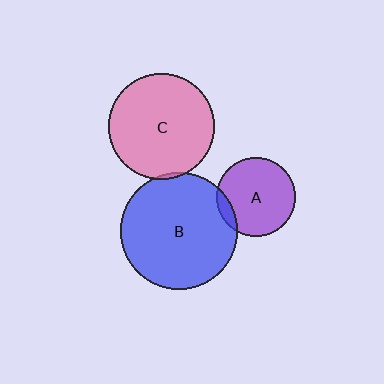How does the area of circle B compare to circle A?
Approximately 2.2 times.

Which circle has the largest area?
Circle B (blue).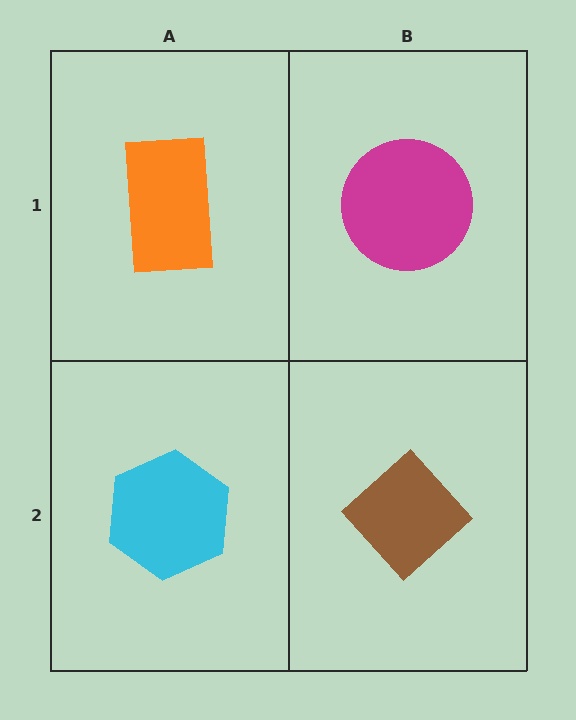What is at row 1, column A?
An orange rectangle.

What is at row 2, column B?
A brown diamond.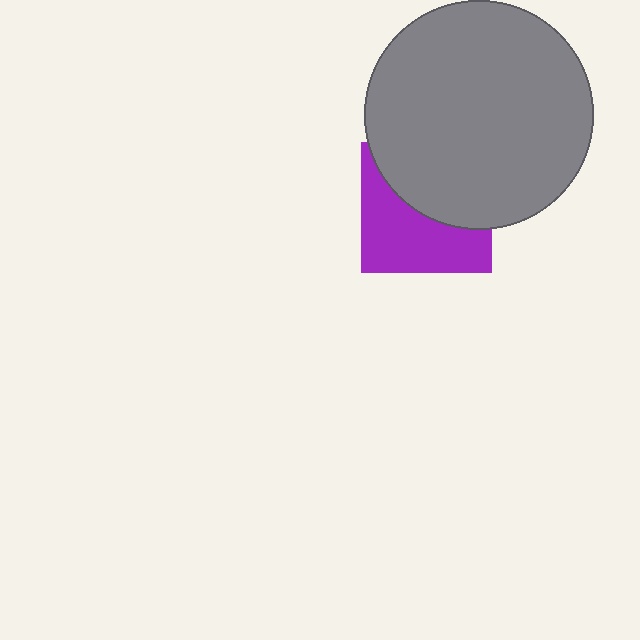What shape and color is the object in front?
The object in front is a gray circle.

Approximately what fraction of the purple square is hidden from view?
Roughly 49% of the purple square is hidden behind the gray circle.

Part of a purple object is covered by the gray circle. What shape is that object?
It is a square.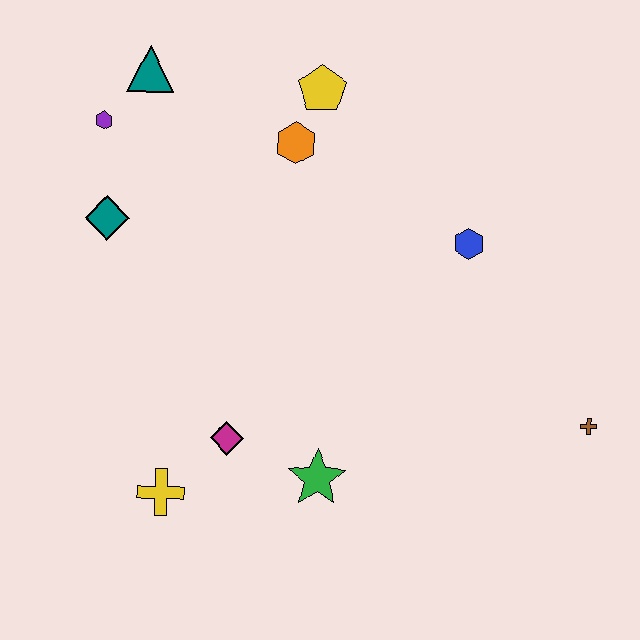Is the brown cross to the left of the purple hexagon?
No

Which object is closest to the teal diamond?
The purple hexagon is closest to the teal diamond.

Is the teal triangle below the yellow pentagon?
No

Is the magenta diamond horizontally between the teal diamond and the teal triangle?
No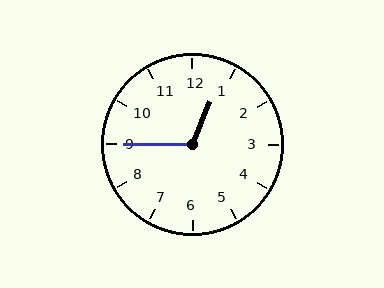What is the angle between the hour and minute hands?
Approximately 112 degrees.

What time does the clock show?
12:45.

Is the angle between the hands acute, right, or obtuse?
It is obtuse.